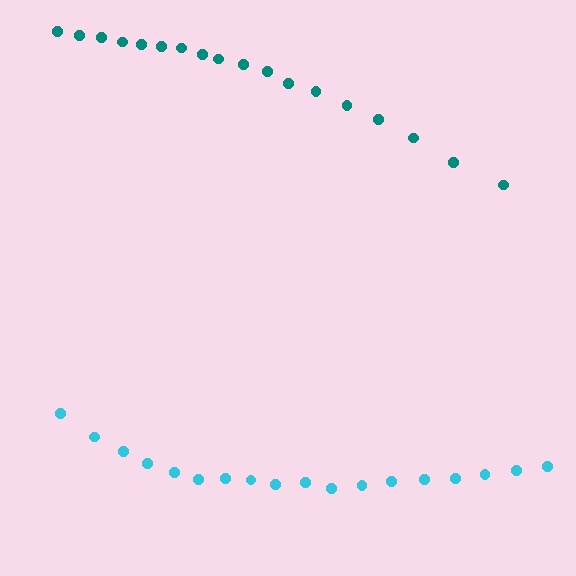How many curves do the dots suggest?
There are 2 distinct paths.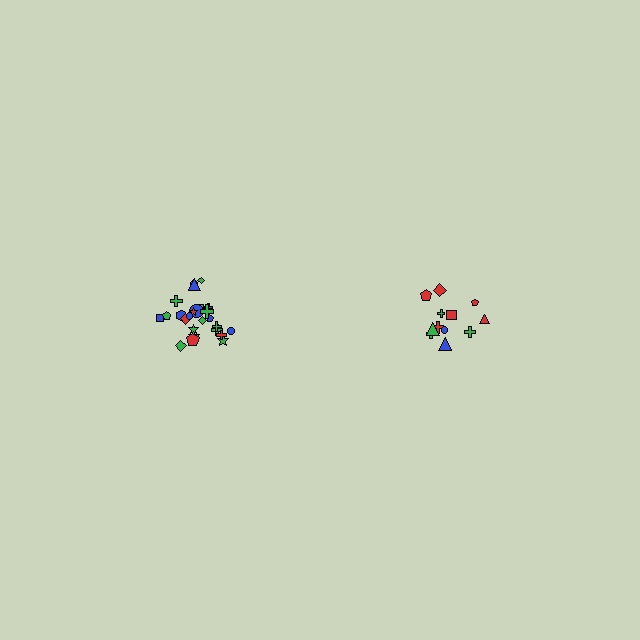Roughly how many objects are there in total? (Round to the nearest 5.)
Roughly 35 objects in total.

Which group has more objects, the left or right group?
The left group.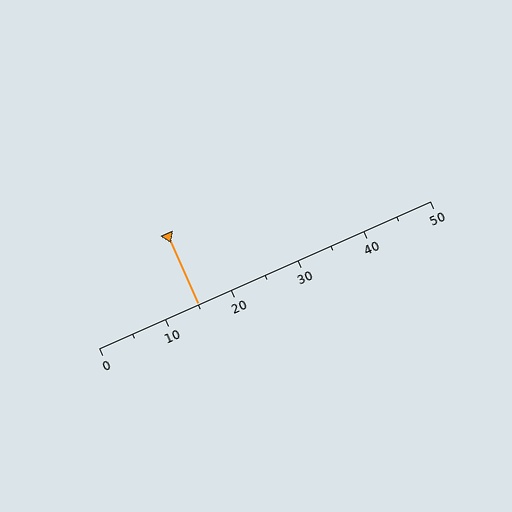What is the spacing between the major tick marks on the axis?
The major ticks are spaced 10 apart.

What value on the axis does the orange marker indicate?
The marker indicates approximately 15.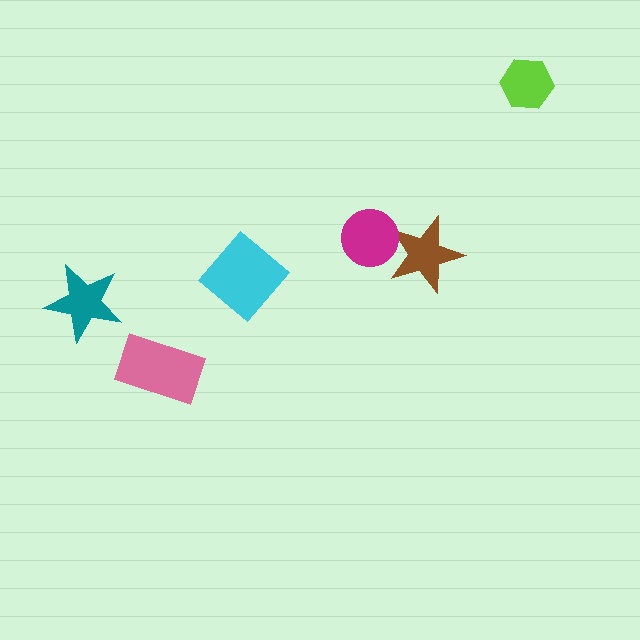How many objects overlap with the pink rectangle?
0 objects overlap with the pink rectangle.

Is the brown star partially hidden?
Yes, it is partially covered by another shape.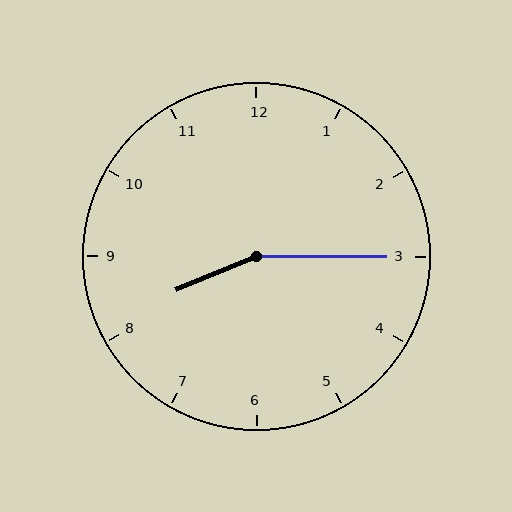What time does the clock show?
8:15.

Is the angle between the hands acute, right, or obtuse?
It is obtuse.